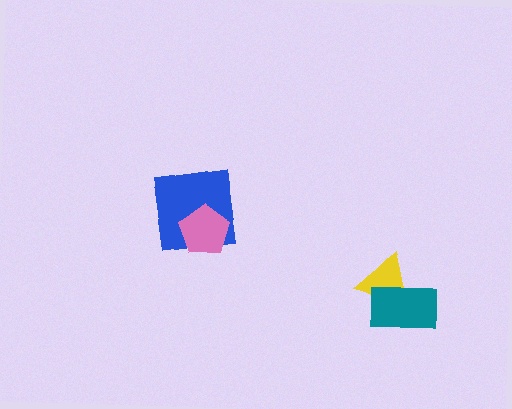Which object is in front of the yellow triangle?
The teal rectangle is in front of the yellow triangle.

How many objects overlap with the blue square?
1 object overlaps with the blue square.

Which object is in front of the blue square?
The pink pentagon is in front of the blue square.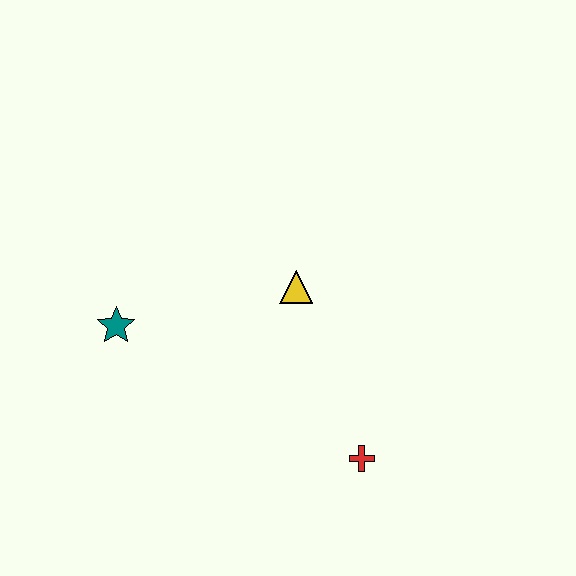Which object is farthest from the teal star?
The red cross is farthest from the teal star.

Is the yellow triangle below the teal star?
No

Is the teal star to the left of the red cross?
Yes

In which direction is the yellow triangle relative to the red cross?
The yellow triangle is above the red cross.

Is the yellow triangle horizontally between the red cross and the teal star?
Yes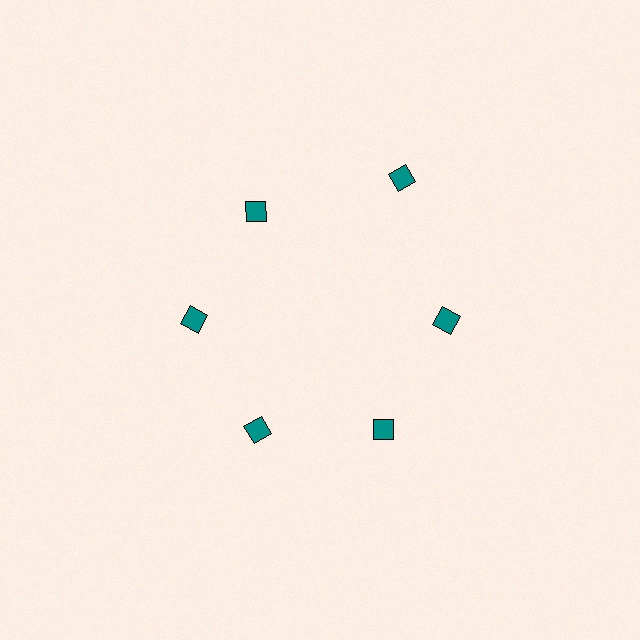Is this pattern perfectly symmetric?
No. The 6 teal diamonds are arranged in a ring, but one element near the 1 o'clock position is pushed outward from the center, breaking the 6-fold rotational symmetry.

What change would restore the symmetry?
The symmetry would be restored by moving it inward, back onto the ring so that all 6 diamonds sit at equal angles and equal distance from the center.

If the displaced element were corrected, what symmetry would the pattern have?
It would have 6-fold rotational symmetry — the pattern would map onto itself every 60 degrees.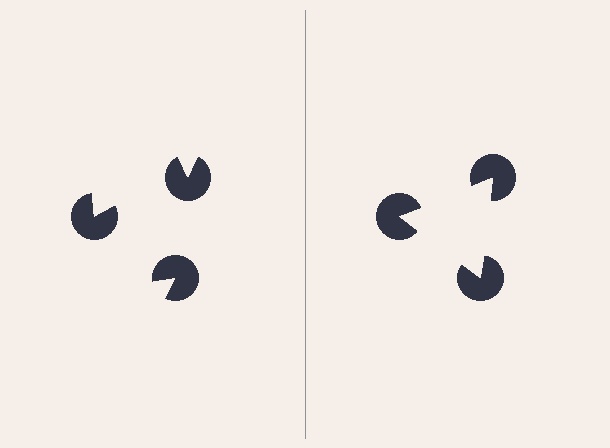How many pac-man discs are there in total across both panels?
6 — 3 on each side.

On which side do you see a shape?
An illusory triangle appears on the right side. On the left side the wedge cuts are rotated, so no coherent shape forms.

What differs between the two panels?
The pac-man discs are positioned identically on both sides; only the wedge orientations differ. On the right they align to a triangle; on the left they are misaligned.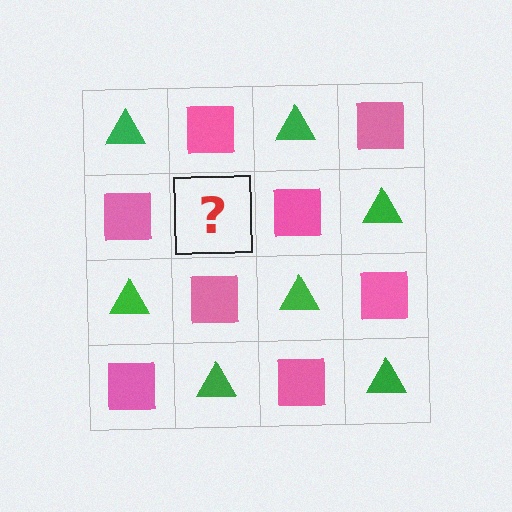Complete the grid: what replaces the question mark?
The question mark should be replaced with a green triangle.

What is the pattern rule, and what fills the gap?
The rule is that it alternates green triangle and pink square in a checkerboard pattern. The gap should be filled with a green triangle.